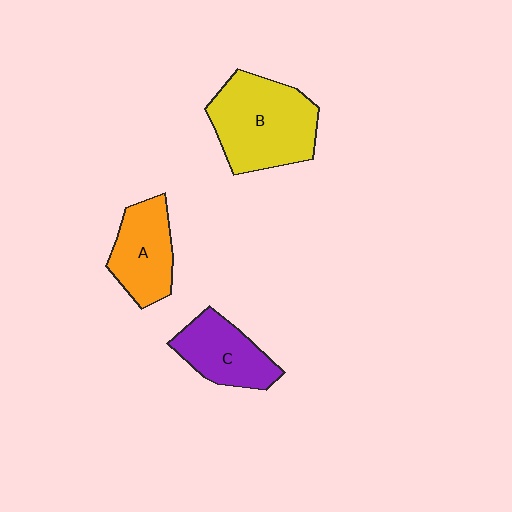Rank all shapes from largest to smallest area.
From largest to smallest: B (yellow), A (orange), C (purple).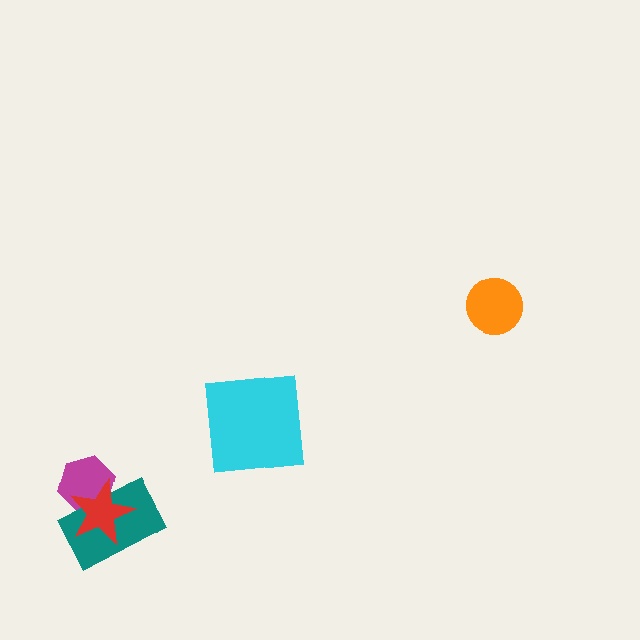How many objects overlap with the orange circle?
0 objects overlap with the orange circle.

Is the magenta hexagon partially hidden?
Yes, it is partially covered by another shape.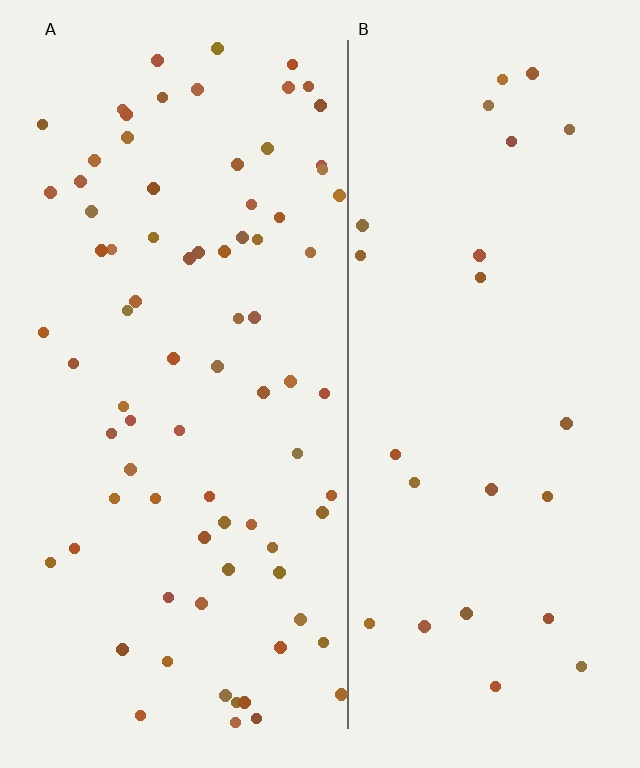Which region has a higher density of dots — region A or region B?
A (the left).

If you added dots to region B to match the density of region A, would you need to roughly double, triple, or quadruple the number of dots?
Approximately triple.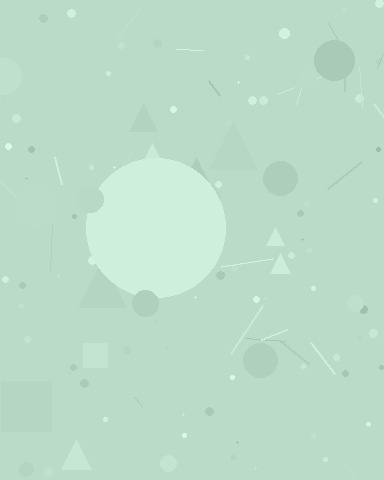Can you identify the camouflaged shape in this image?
The camouflaged shape is a circle.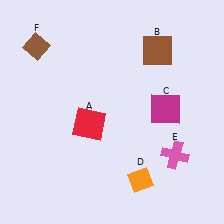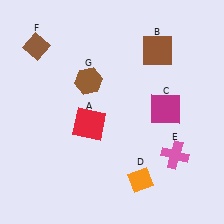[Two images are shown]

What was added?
A brown hexagon (G) was added in Image 2.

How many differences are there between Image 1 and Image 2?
There is 1 difference between the two images.